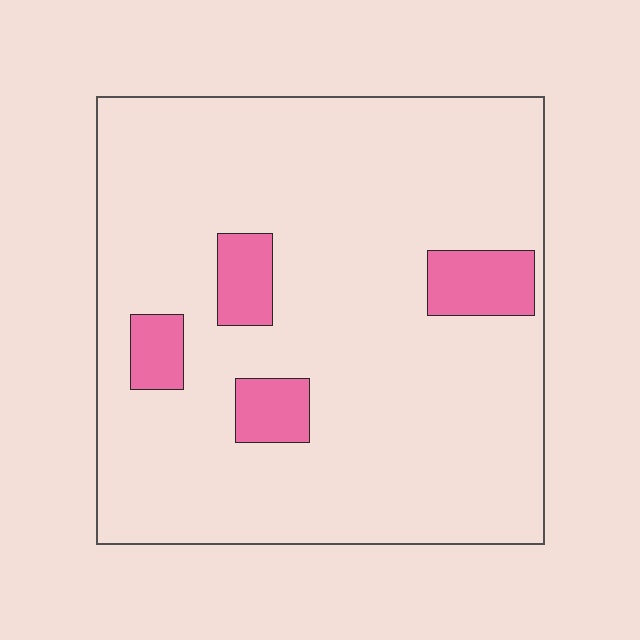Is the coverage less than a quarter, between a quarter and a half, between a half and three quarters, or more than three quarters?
Less than a quarter.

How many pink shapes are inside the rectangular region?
4.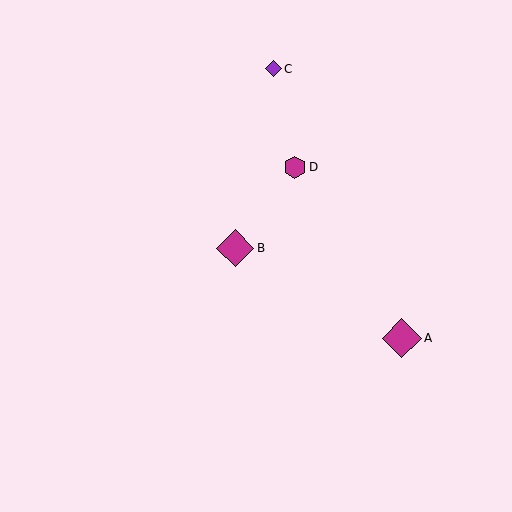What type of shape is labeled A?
Shape A is a magenta diamond.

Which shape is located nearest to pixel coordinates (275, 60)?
The purple diamond (labeled C) at (273, 69) is nearest to that location.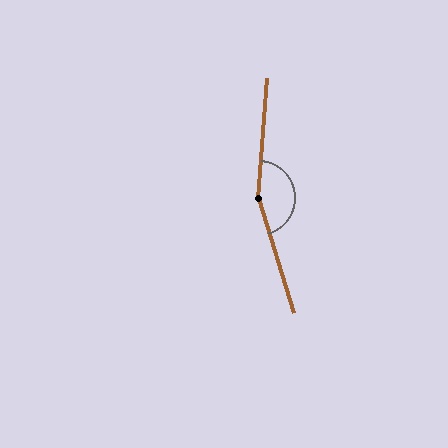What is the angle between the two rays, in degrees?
Approximately 159 degrees.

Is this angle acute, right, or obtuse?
It is obtuse.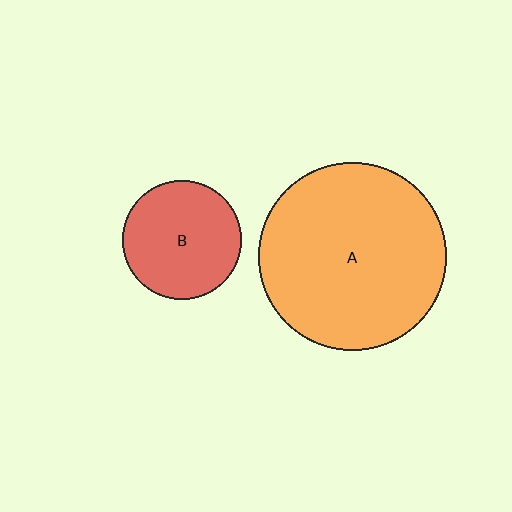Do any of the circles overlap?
No, none of the circles overlap.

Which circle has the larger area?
Circle A (orange).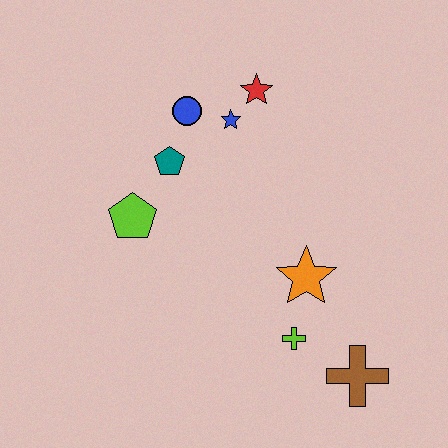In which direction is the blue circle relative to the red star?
The blue circle is to the left of the red star.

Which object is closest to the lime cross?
The orange star is closest to the lime cross.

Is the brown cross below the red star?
Yes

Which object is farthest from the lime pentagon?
The brown cross is farthest from the lime pentagon.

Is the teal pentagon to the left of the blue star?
Yes